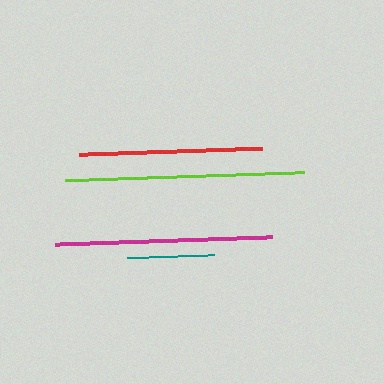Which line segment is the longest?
The lime line is the longest at approximately 241 pixels.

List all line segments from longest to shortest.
From longest to shortest: lime, magenta, red, teal.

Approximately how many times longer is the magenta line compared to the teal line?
The magenta line is approximately 2.5 times the length of the teal line.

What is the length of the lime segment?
The lime segment is approximately 241 pixels long.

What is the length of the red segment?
The red segment is approximately 183 pixels long.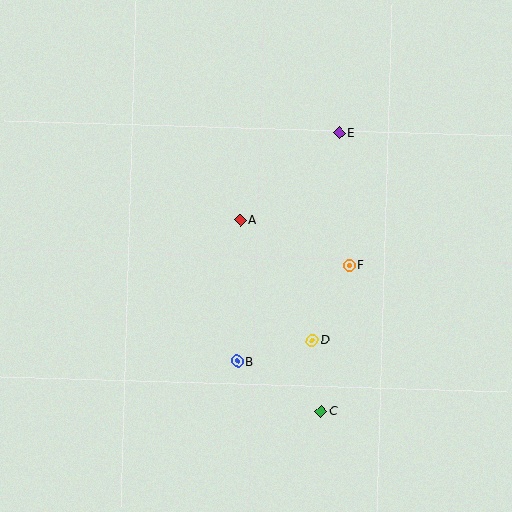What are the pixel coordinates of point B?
Point B is at (237, 361).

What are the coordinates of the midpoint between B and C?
The midpoint between B and C is at (279, 386).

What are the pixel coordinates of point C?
Point C is at (321, 411).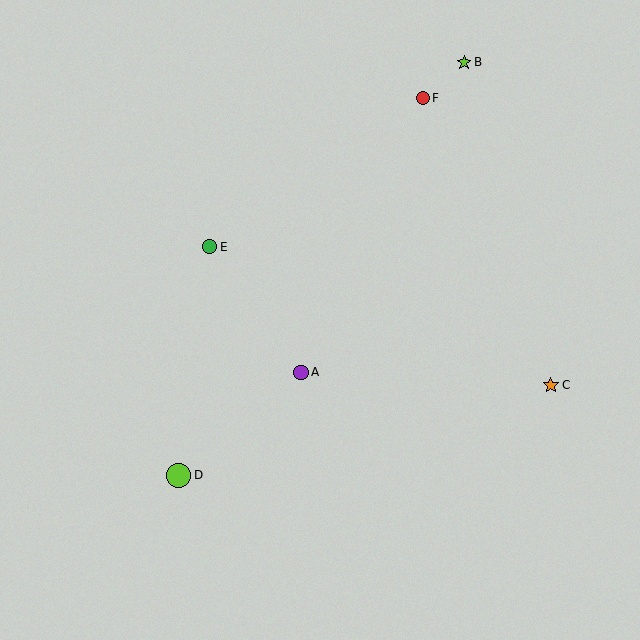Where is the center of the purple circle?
The center of the purple circle is at (301, 372).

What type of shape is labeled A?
Shape A is a purple circle.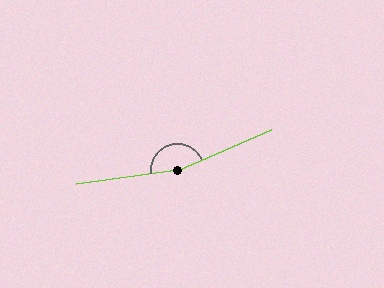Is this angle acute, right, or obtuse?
It is obtuse.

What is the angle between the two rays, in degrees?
Approximately 164 degrees.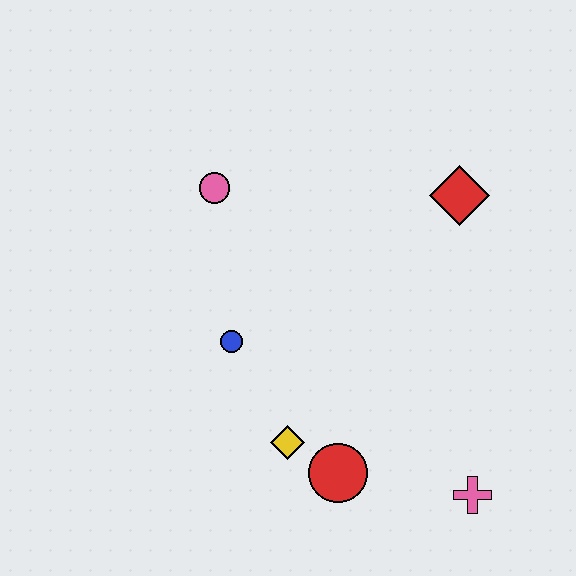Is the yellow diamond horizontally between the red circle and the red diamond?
No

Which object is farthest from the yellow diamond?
The red diamond is farthest from the yellow diamond.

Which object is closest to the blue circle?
The yellow diamond is closest to the blue circle.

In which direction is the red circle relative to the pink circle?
The red circle is below the pink circle.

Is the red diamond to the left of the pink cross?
Yes